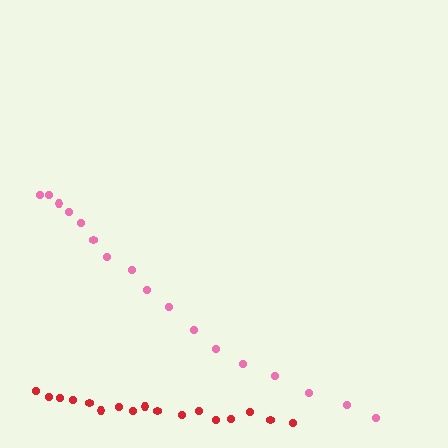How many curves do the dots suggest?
There are 2 distinct paths.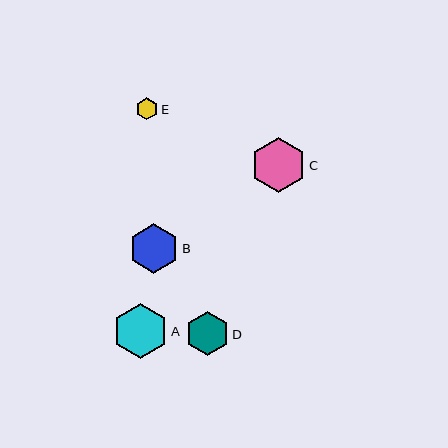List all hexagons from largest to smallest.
From largest to smallest: A, C, B, D, E.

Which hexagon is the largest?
Hexagon A is the largest with a size of approximately 55 pixels.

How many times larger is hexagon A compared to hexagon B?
Hexagon A is approximately 1.1 times the size of hexagon B.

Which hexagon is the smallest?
Hexagon E is the smallest with a size of approximately 22 pixels.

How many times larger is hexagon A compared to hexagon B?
Hexagon A is approximately 1.1 times the size of hexagon B.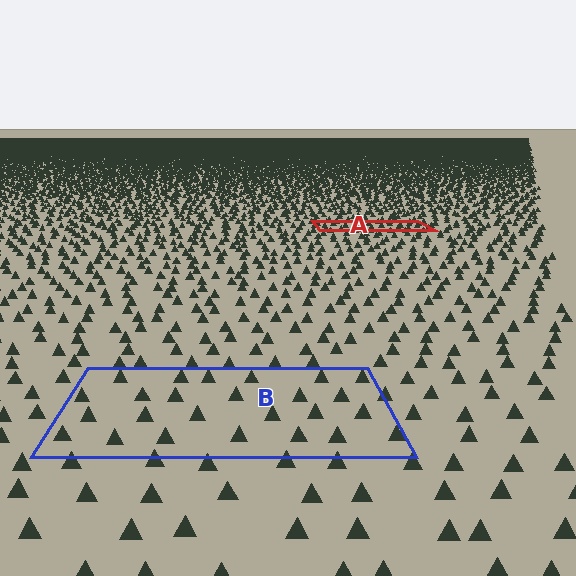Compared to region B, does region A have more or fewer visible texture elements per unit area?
Region A has more texture elements per unit area — they are packed more densely because it is farther away.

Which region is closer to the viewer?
Region B is closer. The texture elements there are larger and more spread out.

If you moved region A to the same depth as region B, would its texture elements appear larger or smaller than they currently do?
They would appear larger. At a closer depth, the same texture elements are projected at a bigger on-screen size.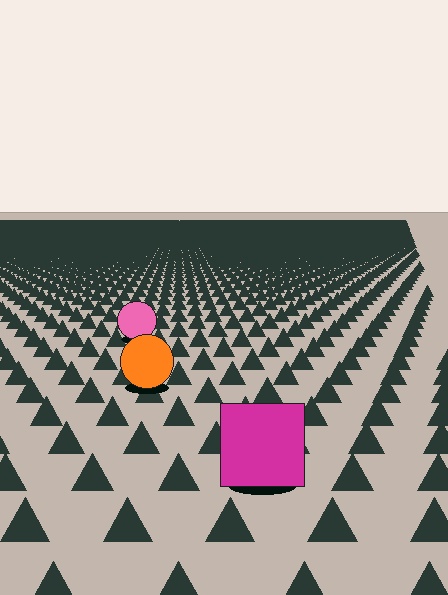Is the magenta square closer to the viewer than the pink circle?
Yes. The magenta square is closer — you can tell from the texture gradient: the ground texture is coarser near it.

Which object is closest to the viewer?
The magenta square is closest. The texture marks near it are larger and more spread out.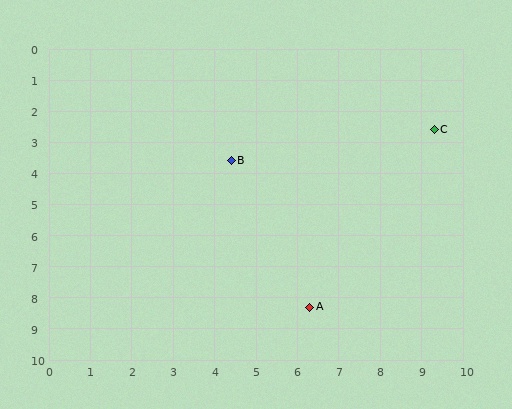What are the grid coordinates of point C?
Point C is at approximately (9.3, 2.6).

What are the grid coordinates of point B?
Point B is at approximately (4.4, 3.6).